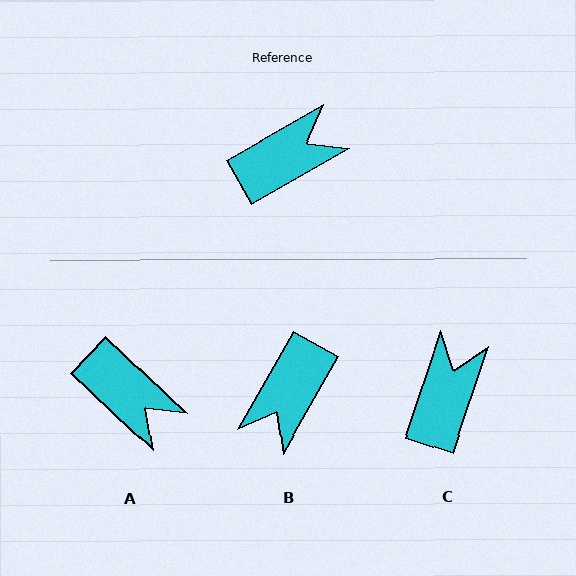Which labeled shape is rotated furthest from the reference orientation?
B, about 149 degrees away.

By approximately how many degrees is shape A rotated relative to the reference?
Approximately 73 degrees clockwise.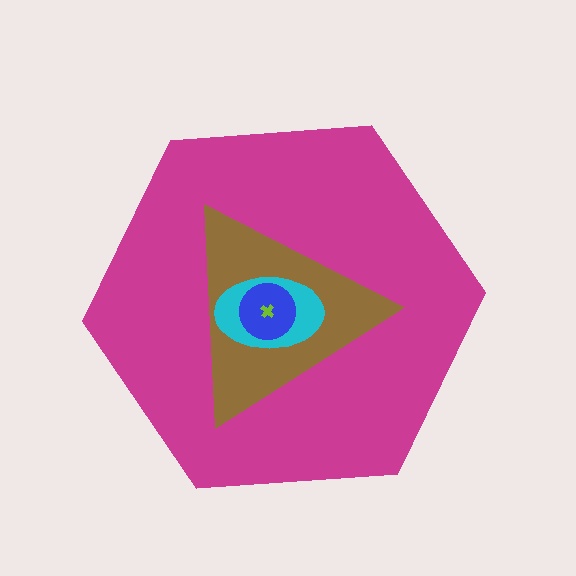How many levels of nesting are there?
5.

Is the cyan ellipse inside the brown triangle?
Yes.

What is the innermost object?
The lime cross.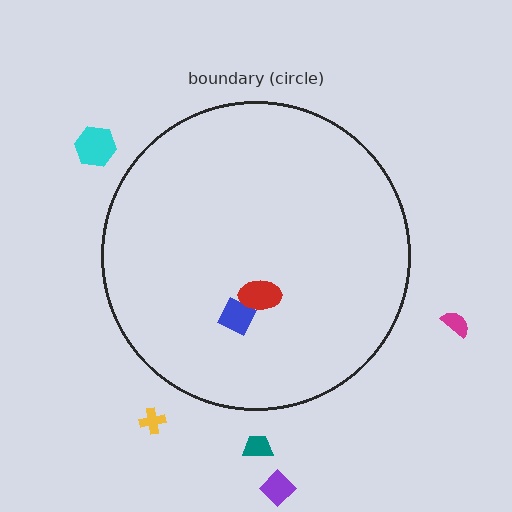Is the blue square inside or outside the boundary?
Inside.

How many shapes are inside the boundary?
2 inside, 5 outside.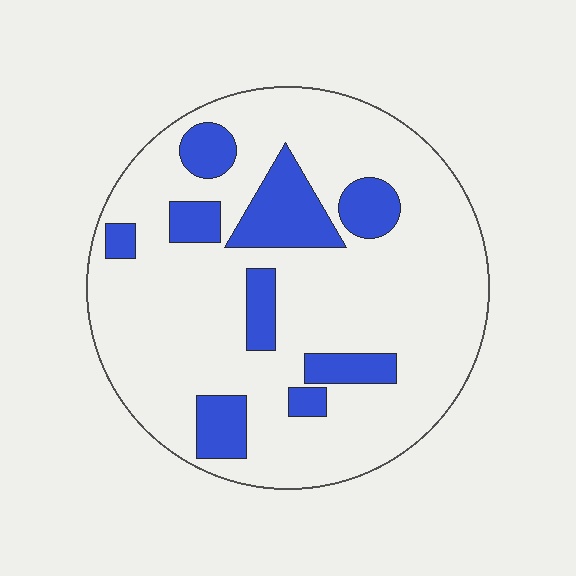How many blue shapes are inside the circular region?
9.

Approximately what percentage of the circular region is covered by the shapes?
Approximately 20%.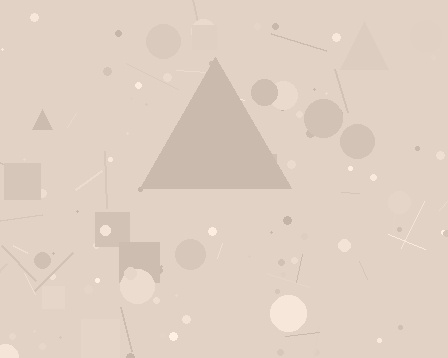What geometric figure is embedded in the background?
A triangle is embedded in the background.